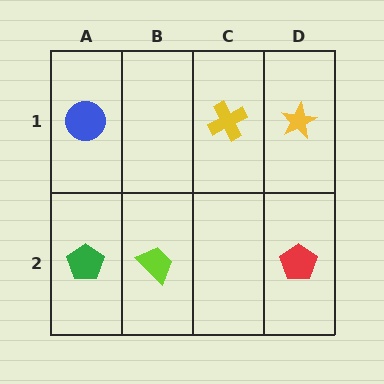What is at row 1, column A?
A blue circle.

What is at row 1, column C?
A yellow cross.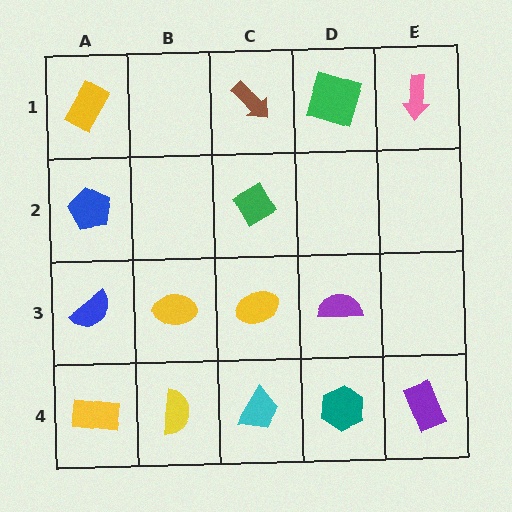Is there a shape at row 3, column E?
No, that cell is empty.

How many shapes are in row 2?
2 shapes.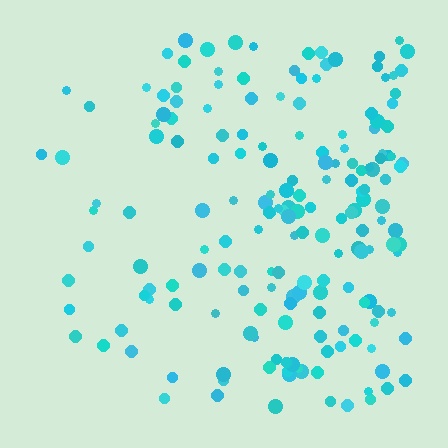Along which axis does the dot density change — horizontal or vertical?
Horizontal.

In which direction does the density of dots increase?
From left to right, with the right side densest.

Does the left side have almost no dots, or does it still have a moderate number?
Still a moderate number, just noticeably fewer than the right.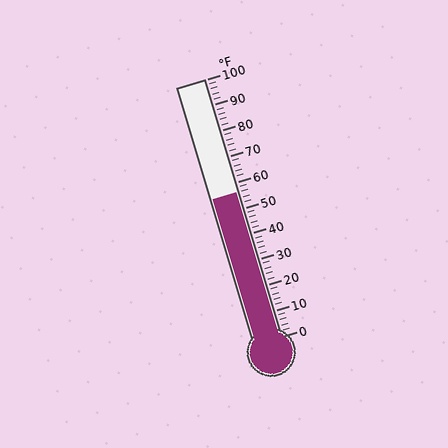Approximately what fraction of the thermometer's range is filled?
The thermometer is filled to approximately 55% of its range.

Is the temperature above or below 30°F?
The temperature is above 30°F.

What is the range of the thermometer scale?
The thermometer scale ranges from 0°F to 100°F.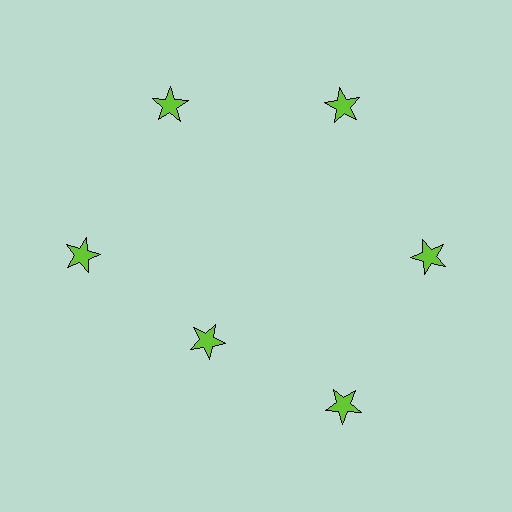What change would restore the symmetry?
The symmetry would be restored by moving it outward, back onto the ring so that all 6 stars sit at equal angles and equal distance from the center.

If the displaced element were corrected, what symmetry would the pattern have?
It would have 6-fold rotational symmetry — the pattern would map onto itself every 60 degrees.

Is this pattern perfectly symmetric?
No. The 6 lime stars are arranged in a ring, but one element near the 7 o'clock position is pulled inward toward the center, breaking the 6-fold rotational symmetry.